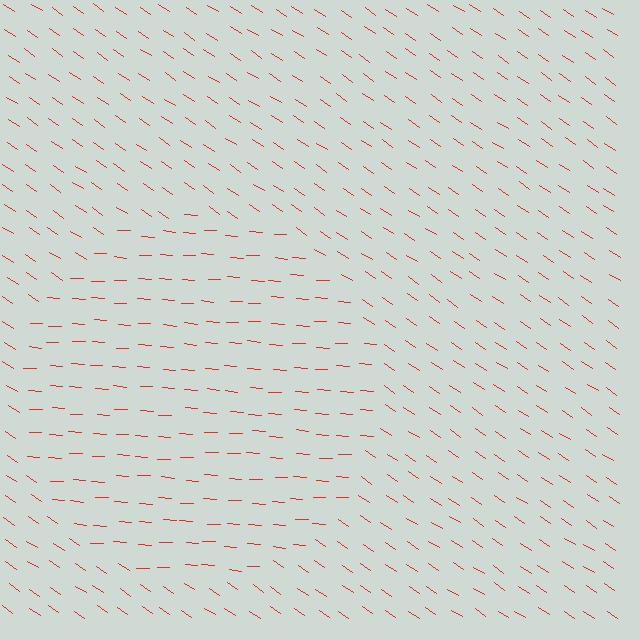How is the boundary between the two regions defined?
The boundary is defined purely by a change in line orientation (approximately 30 degrees difference). All lines are the same color and thickness.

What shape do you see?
I see a circle.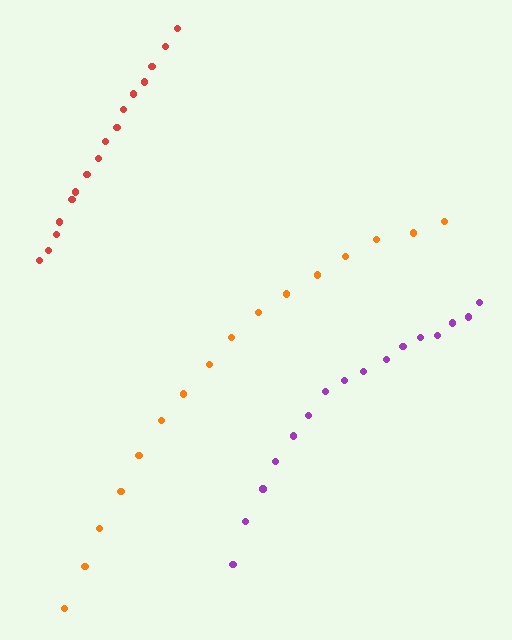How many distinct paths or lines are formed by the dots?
There are 3 distinct paths.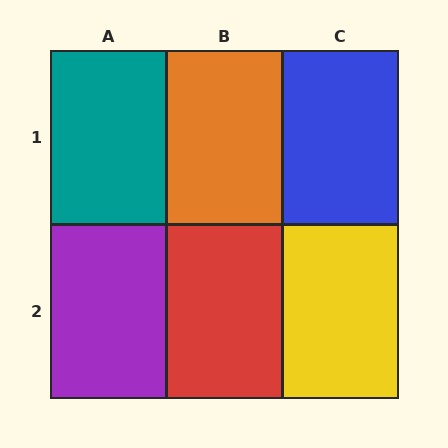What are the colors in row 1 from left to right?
Teal, orange, blue.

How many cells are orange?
1 cell is orange.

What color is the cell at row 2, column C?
Yellow.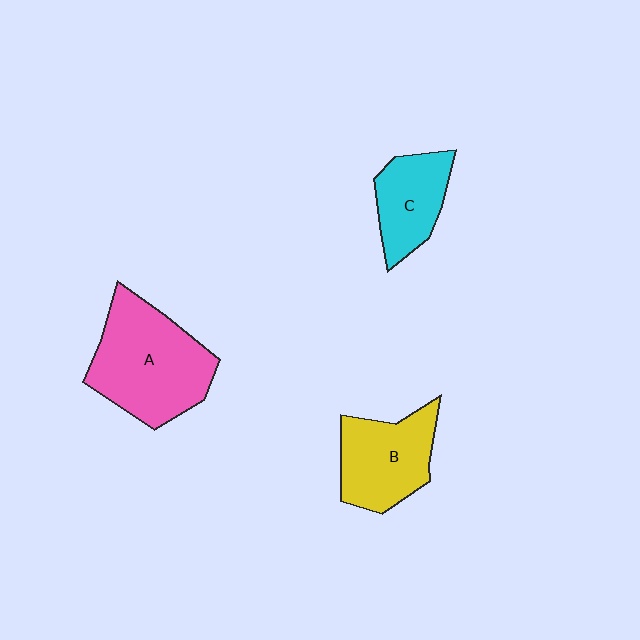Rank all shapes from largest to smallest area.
From largest to smallest: A (pink), B (yellow), C (cyan).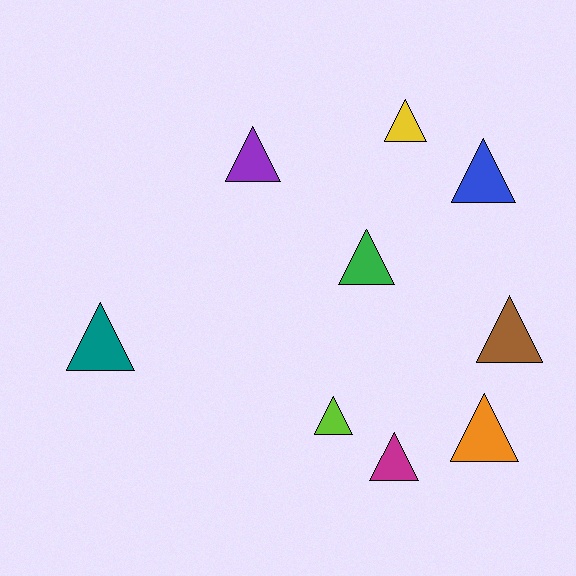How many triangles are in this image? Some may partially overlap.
There are 9 triangles.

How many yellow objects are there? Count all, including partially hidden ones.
There is 1 yellow object.